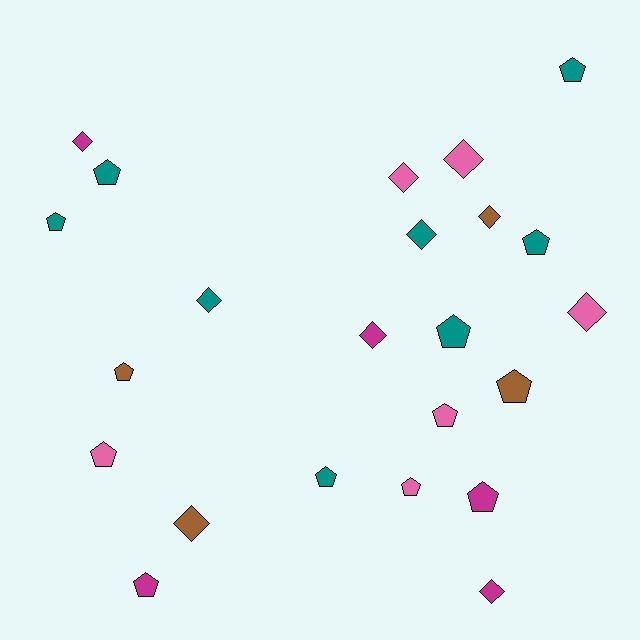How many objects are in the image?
There are 23 objects.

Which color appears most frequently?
Teal, with 8 objects.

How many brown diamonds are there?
There are 2 brown diamonds.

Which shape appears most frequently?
Pentagon, with 13 objects.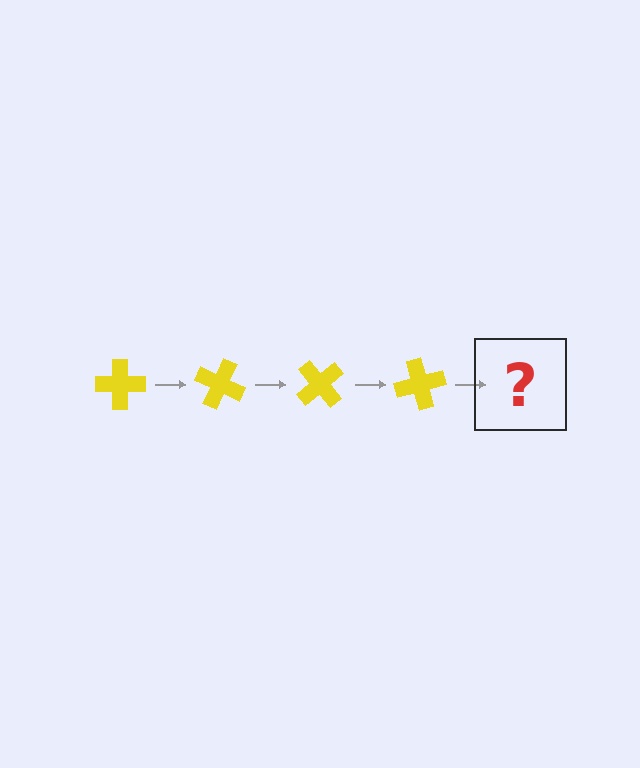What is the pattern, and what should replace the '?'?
The pattern is that the cross rotates 25 degrees each step. The '?' should be a yellow cross rotated 100 degrees.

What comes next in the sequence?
The next element should be a yellow cross rotated 100 degrees.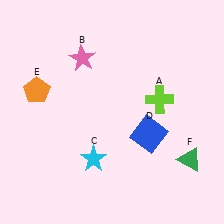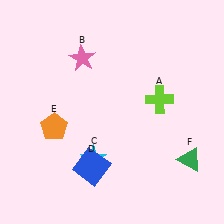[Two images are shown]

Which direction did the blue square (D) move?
The blue square (D) moved left.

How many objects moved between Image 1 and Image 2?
2 objects moved between the two images.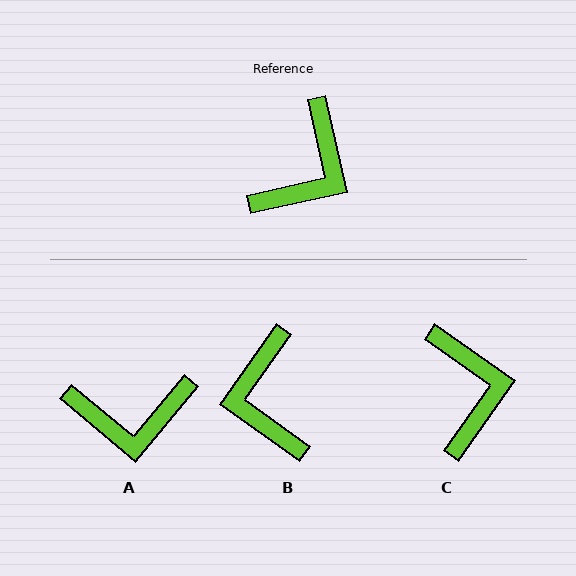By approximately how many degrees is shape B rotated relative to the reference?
Approximately 138 degrees clockwise.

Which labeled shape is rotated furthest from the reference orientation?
B, about 138 degrees away.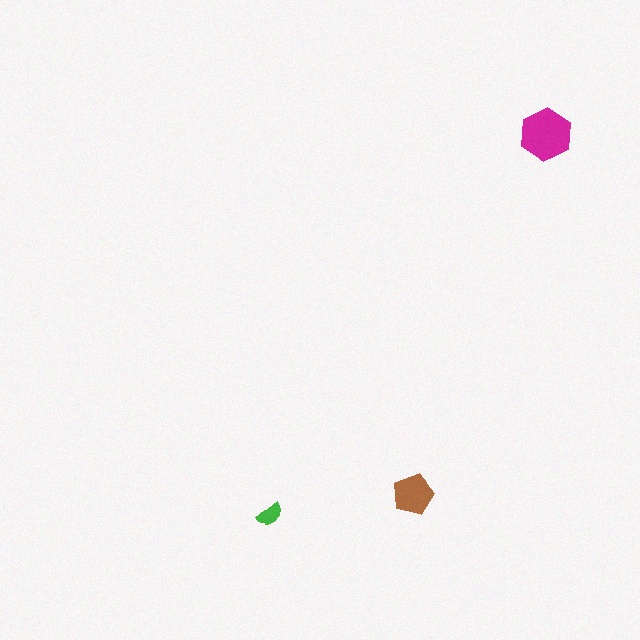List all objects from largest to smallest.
The magenta hexagon, the brown pentagon, the green semicircle.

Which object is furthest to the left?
The green semicircle is leftmost.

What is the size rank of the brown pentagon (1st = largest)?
2nd.